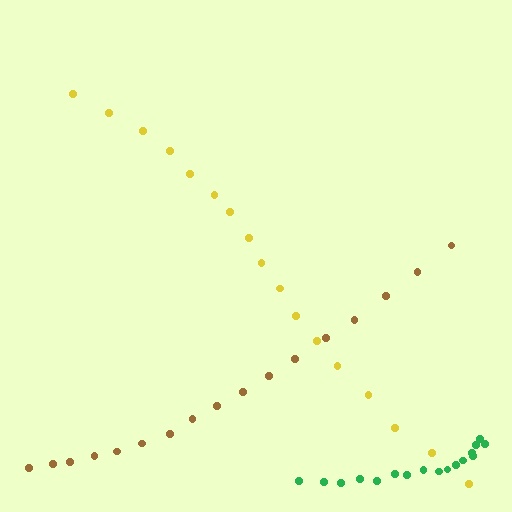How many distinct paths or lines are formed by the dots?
There are 3 distinct paths.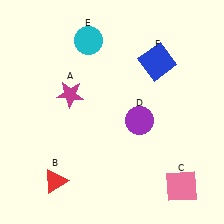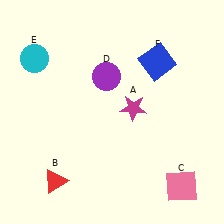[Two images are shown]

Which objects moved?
The objects that moved are: the magenta star (A), the purple circle (D), the cyan circle (E).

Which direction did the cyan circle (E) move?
The cyan circle (E) moved left.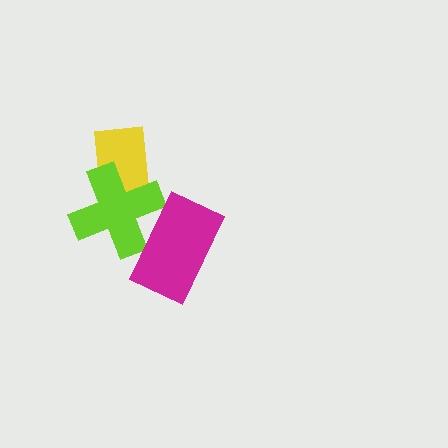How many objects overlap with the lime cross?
2 objects overlap with the lime cross.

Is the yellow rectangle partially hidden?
Yes, it is partially covered by another shape.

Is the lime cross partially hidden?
Yes, it is partially covered by another shape.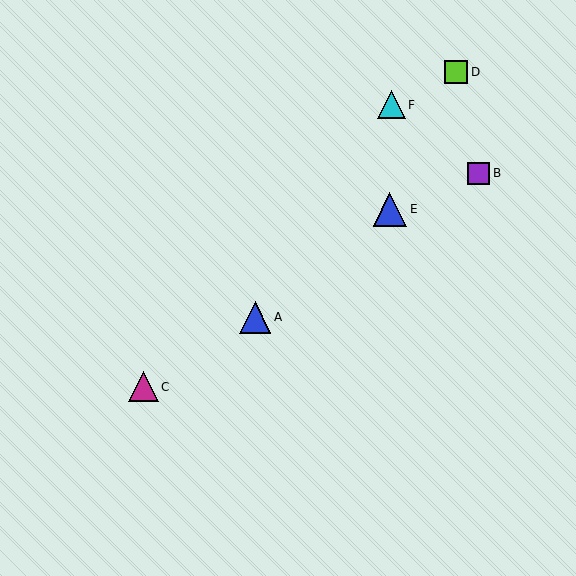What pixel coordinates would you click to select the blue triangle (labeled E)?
Click at (390, 209) to select the blue triangle E.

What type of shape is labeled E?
Shape E is a blue triangle.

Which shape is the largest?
The blue triangle (labeled E) is the largest.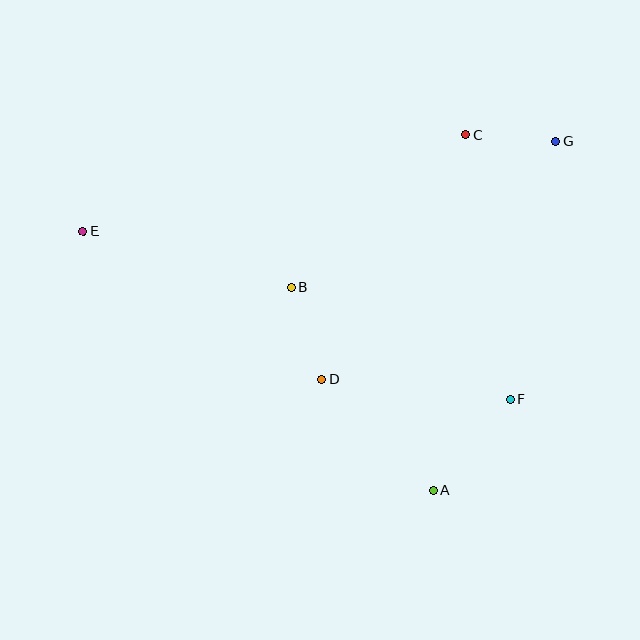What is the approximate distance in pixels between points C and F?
The distance between C and F is approximately 268 pixels.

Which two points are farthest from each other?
Points E and G are farthest from each other.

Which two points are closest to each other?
Points C and G are closest to each other.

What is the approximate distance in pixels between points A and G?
The distance between A and G is approximately 370 pixels.